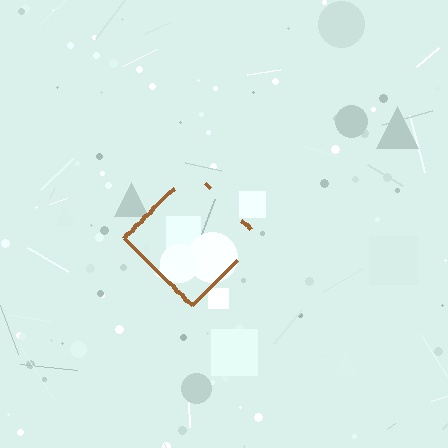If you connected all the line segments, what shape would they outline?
They would outline a diamond.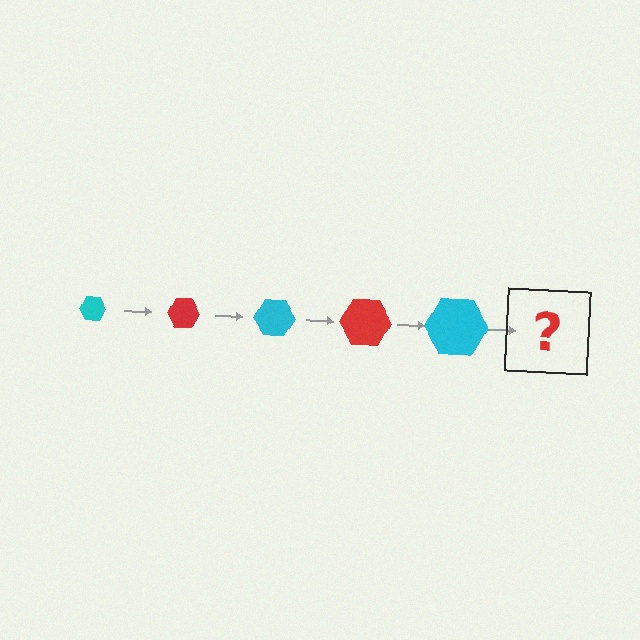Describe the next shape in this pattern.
It should be a red hexagon, larger than the previous one.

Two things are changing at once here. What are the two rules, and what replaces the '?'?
The two rules are that the hexagon grows larger each step and the color cycles through cyan and red. The '?' should be a red hexagon, larger than the previous one.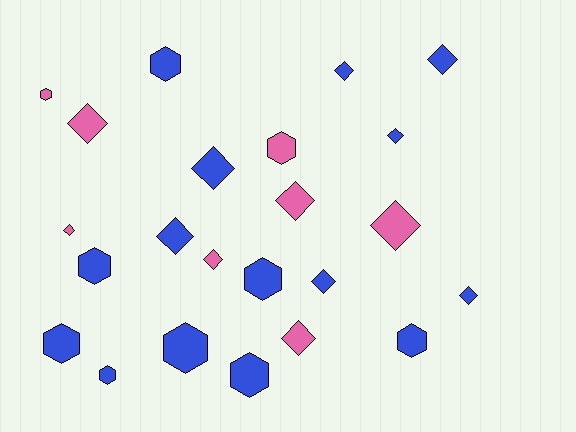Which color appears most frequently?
Blue, with 15 objects.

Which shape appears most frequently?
Diamond, with 13 objects.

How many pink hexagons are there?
There are 2 pink hexagons.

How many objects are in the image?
There are 23 objects.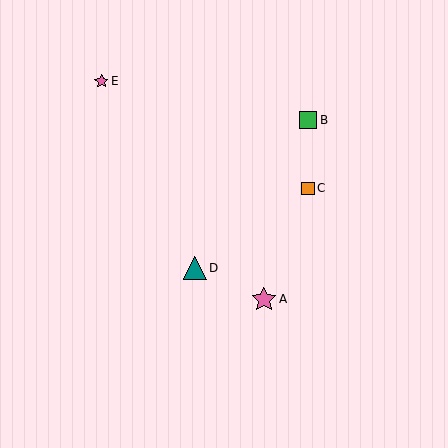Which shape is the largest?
The pink star (labeled A) is the largest.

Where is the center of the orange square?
The center of the orange square is at (308, 188).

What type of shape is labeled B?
Shape B is a green square.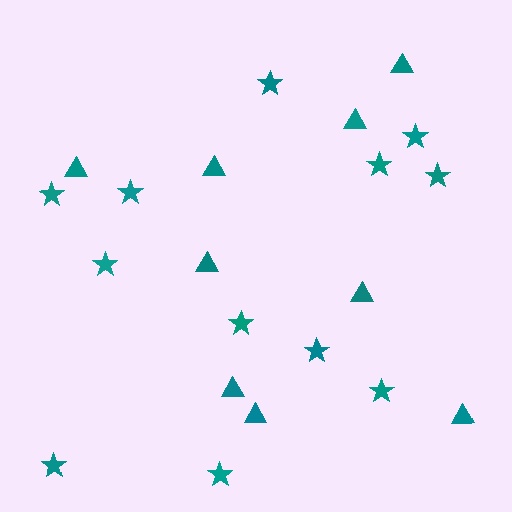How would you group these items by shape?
There are 2 groups: one group of triangles (9) and one group of stars (12).